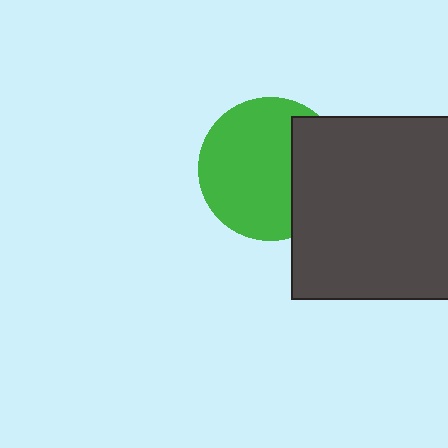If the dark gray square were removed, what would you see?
You would see the complete green circle.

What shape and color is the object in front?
The object in front is a dark gray square.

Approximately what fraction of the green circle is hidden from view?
Roughly 30% of the green circle is hidden behind the dark gray square.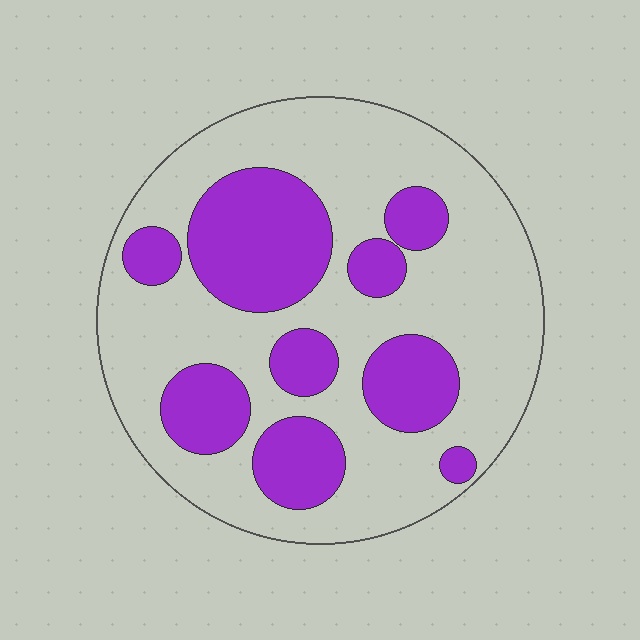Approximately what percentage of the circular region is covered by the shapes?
Approximately 35%.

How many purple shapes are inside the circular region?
9.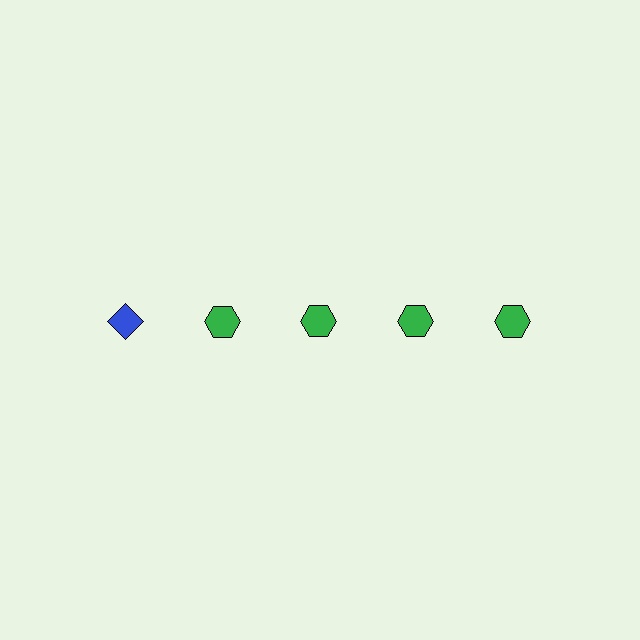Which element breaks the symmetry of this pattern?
The blue diamond in the top row, leftmost column breaks the symmetry. All other shapes are green hexagons.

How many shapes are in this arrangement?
There are 5 shapes arranged in a grid pattern.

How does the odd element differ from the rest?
It differs in both color (blue instead of green) and shape (diamond instead of hexagon).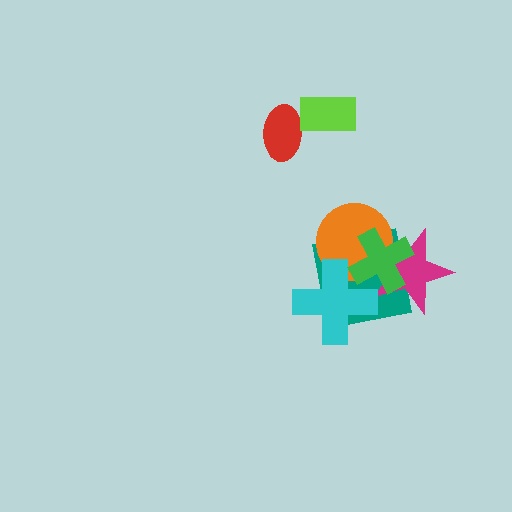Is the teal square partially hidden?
Yes, it is partially covered by another shape.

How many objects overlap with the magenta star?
3 objects overlap with the magenta star.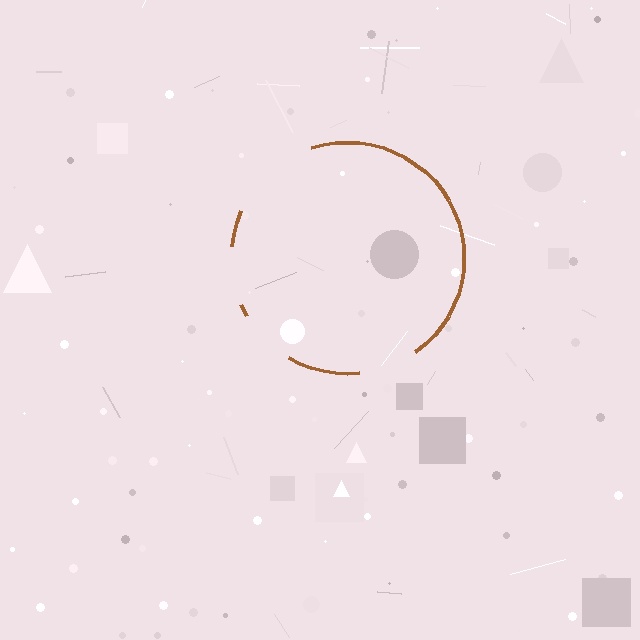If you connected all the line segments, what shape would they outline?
They would outline a circle.